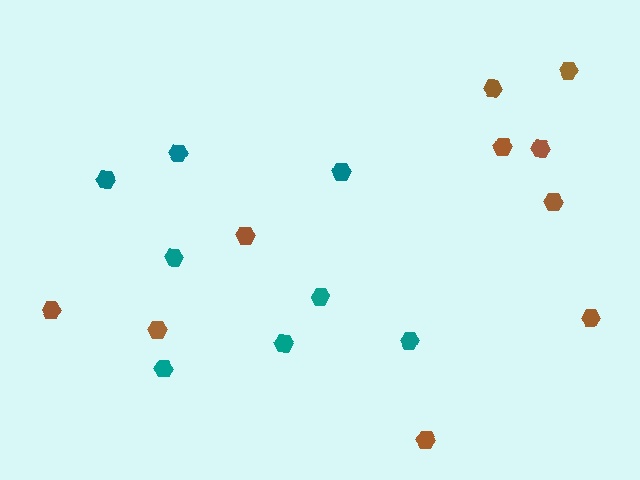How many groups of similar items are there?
There are 2 groups: one group of brown hexagons (10) and one group of teal hexagons (8).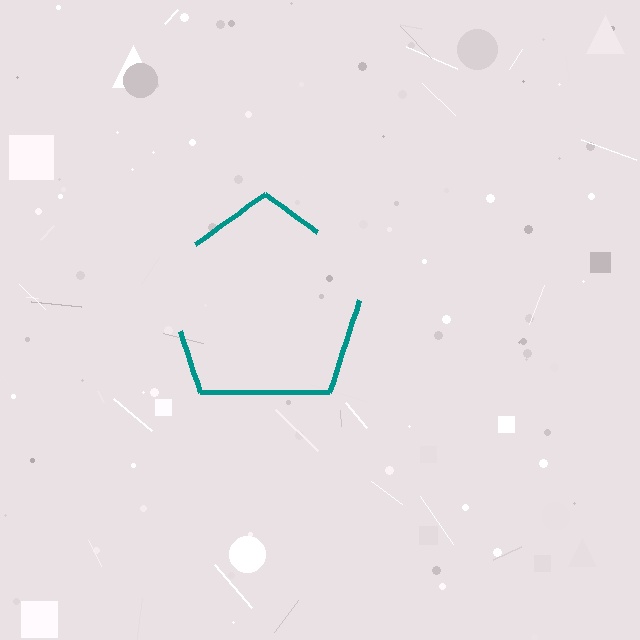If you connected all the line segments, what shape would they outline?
They would outline a pentagon.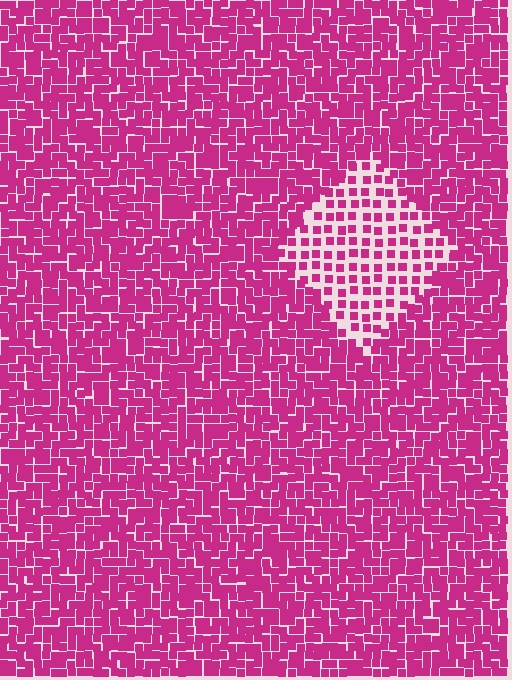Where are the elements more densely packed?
The elements are more densely packed outside the diamond boundary.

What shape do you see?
I see a diamond.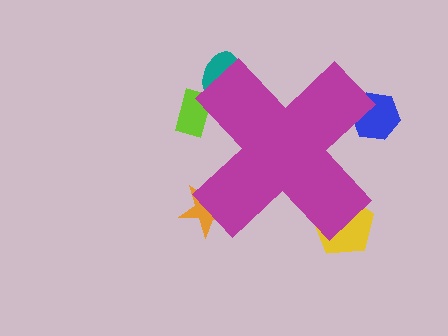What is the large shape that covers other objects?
A magenta cross.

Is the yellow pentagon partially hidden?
Yes, the yellow pentagon is partially hidden behind the magenta cross.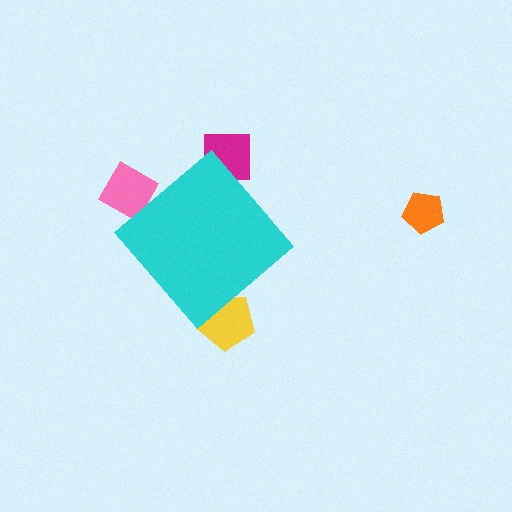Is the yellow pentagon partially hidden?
Yes, the yellow pentagon is partially hidden behind the cyan diamond.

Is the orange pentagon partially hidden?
No, the orange pentagon is fully visible.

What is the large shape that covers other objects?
A cyan diamond.